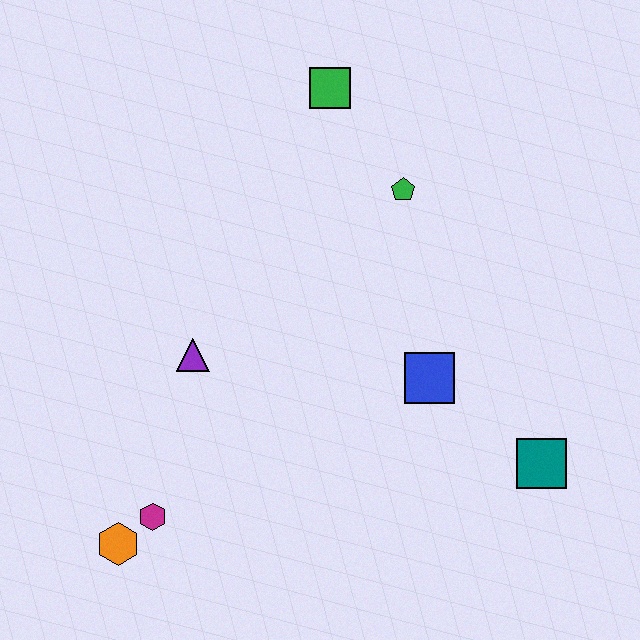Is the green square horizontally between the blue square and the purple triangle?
Yes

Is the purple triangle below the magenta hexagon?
No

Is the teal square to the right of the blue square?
Yes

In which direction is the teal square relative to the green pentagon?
The teal square is below the green pentagon.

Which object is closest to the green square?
The green pentagon is closest to the green square.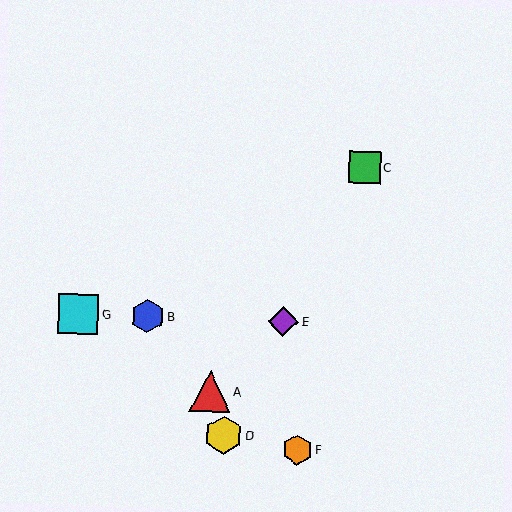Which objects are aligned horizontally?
Objects B, E, G are aligned horizontally.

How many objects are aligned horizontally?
3 objects (B, E, G) are aligned horizontally.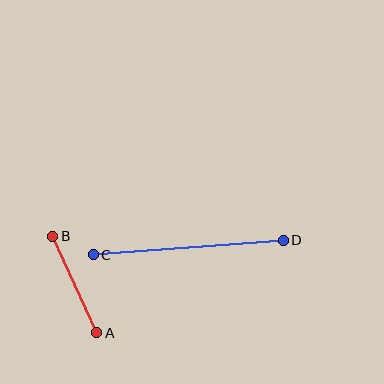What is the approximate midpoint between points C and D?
The midpoint is at approximately (188, 248) pixels.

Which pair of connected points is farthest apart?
Points C and D are farthest apart.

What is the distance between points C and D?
The distance is approximately 190 pixels.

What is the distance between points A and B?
The distance is approximately 106 pixels.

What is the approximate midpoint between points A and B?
The midpoint is at approximately (75, 285) pixels.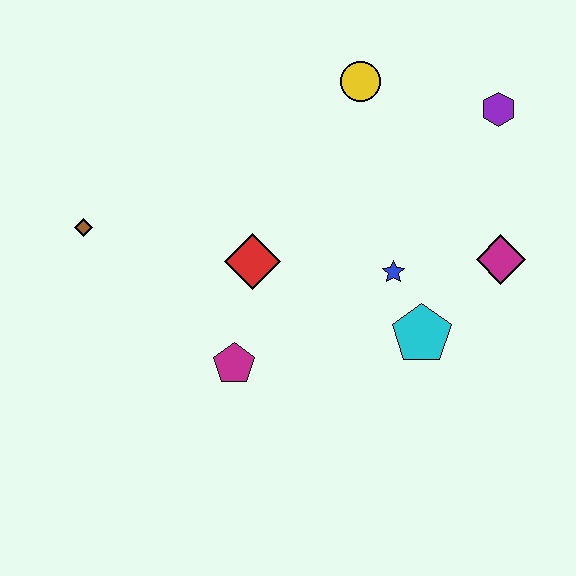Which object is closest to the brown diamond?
The red diamond is closest to the brown diamond.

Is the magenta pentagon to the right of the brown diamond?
Yes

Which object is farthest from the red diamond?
The purple hexagon is farthest from the red diamond.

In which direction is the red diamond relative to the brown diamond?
The red diamond is to the right of the brown diamond.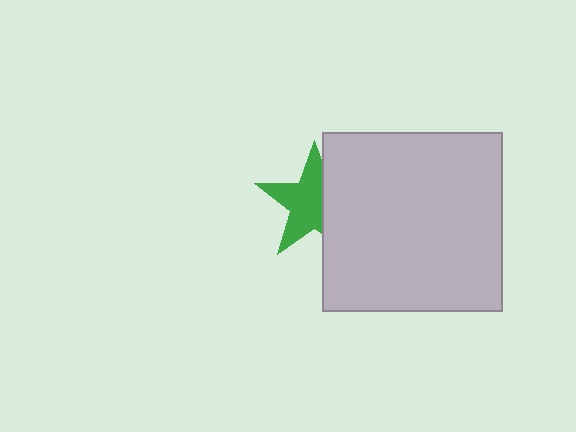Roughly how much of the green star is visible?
About half of it is visible (roughly 62%).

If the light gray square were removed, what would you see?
You would see the complete green star.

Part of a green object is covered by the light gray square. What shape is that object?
It is a star.